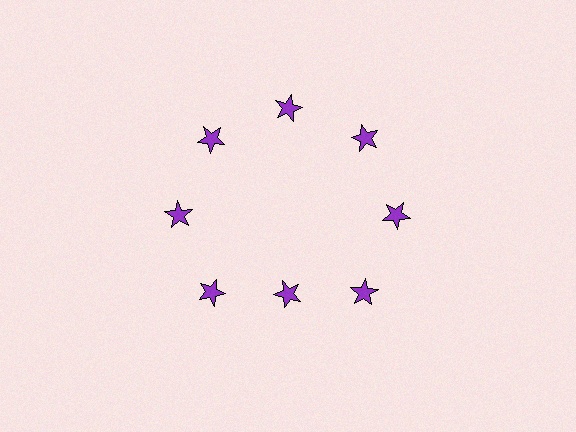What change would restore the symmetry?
The symmetry would be restored by moving it outward, back onto the ring so that all 8 stars sit at equal angles and equal distance from the center.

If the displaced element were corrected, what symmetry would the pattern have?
It would have 8-fold rotational symmetry — the pattern would map onto itself every 45 degrees.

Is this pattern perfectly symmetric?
No. The 8 purple stars are arranged in a ring, but one element near the 6 o'clock position is pulled inward toward the center, breaking the 8-fold rotational symmetry.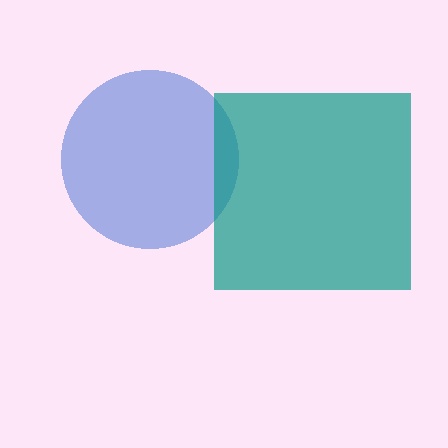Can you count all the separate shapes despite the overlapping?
Yes, there are 2 separate shapes.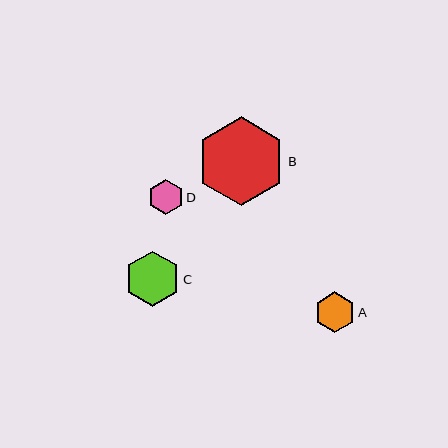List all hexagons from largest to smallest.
From largest to smallest: B, C, A, D.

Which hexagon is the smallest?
Hexagon D is the smallest with a size of approximately 35 pixels.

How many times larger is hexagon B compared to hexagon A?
Hexagon B is approximately 2.2 times the size of hexagon A.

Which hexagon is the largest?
Hexagon B is the largest with a size of approximately 89 pixels.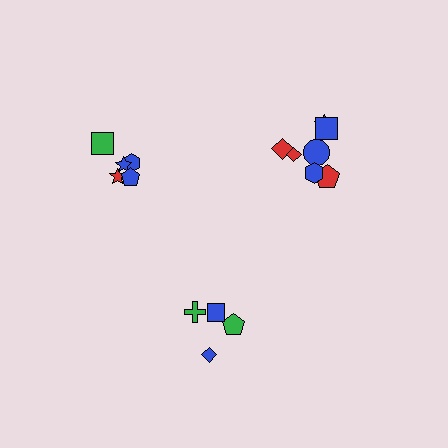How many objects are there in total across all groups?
There are 17 objects.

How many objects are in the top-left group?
There are 5 objects.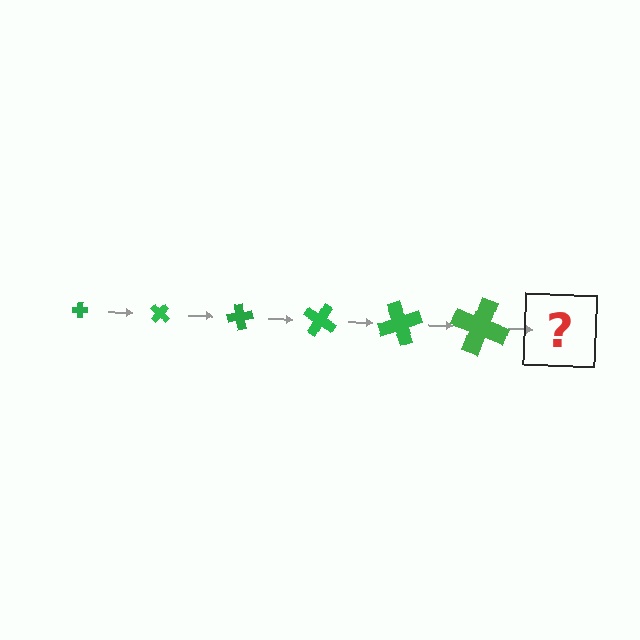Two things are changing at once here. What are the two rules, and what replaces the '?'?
The two rules are that the cross grows larger each step and it rotates 40 degrees each step. The '?' should be a cross, larger than the previous one and rotated 240 degrees from the start.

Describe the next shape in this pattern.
It should be a cross, larger than the previous one and rotated 240 degrees from the start.